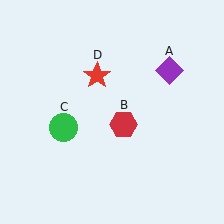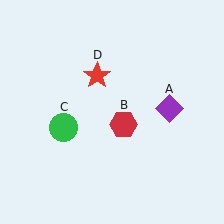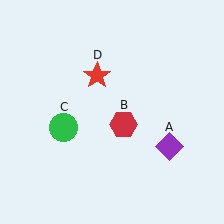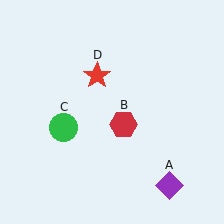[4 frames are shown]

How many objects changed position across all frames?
1 object changed position: purple diamond (object A).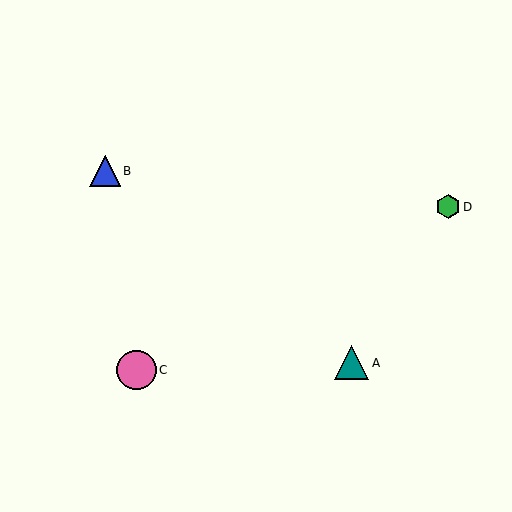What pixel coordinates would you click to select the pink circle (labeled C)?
Click at (136, 370) to select the pink circle C.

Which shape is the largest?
The pink circle (labeled C) is the largest.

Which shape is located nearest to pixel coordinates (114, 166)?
The blue triangle (labeled B) at (105, 171) is nearest to that location.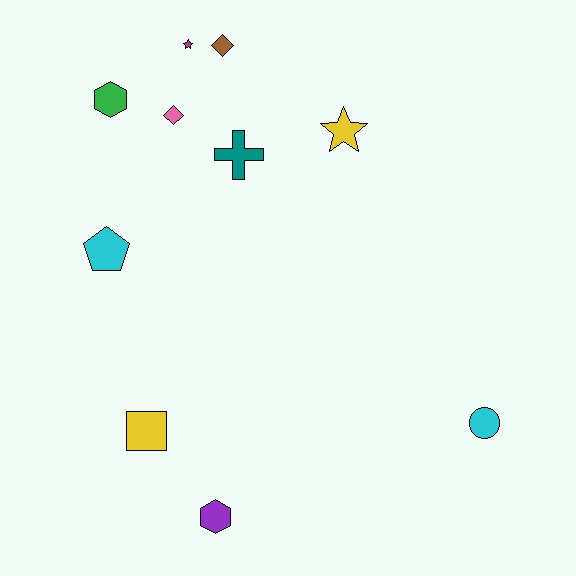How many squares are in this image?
There is 1 square.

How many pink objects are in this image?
There is 1 pink object.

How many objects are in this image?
There are 10 objects.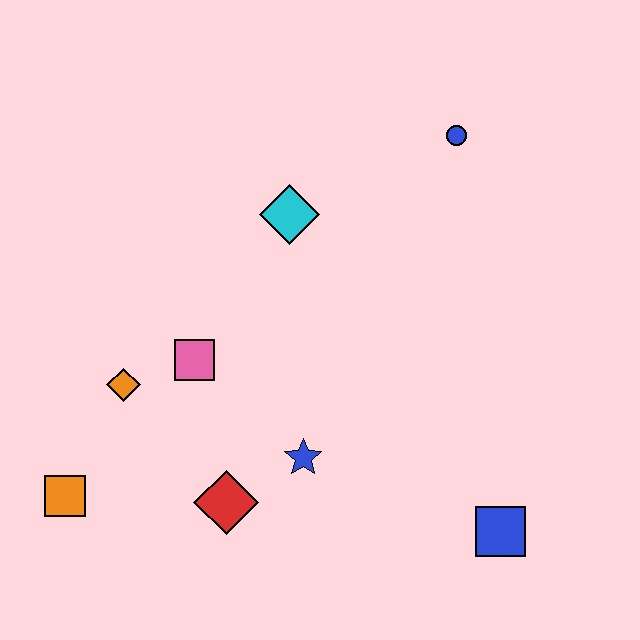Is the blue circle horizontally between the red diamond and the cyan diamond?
No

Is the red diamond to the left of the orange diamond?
No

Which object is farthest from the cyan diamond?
The blue square is farthest from the cyan diamond.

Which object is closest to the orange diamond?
The pink square is closest to the orange diamond.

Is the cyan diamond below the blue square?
No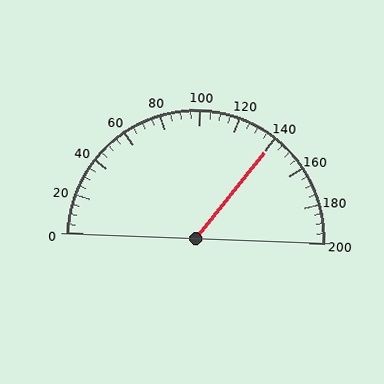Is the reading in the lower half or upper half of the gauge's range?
The reading is in the upper half of the range (0 to 200).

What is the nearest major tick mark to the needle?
The nearest major tick mark is 140.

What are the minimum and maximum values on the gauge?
The gauge ranges from 0 to 200.